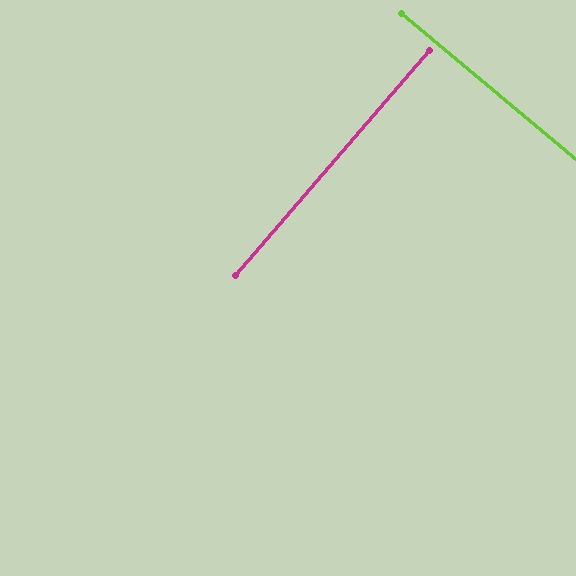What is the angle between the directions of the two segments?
Approximately 89 degrees.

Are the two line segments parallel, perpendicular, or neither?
Perpendicular — they meet at approximately 89°.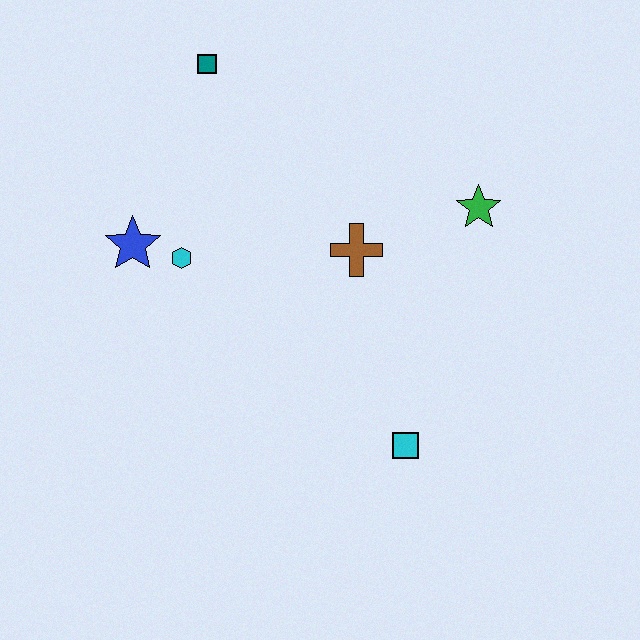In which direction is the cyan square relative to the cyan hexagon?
The cyan square is to the right of the cyan hexagon.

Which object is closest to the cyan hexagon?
The blue star is closest to the cyan hexagon.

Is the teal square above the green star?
Yes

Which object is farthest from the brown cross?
The teal square is farthest from the brown cross.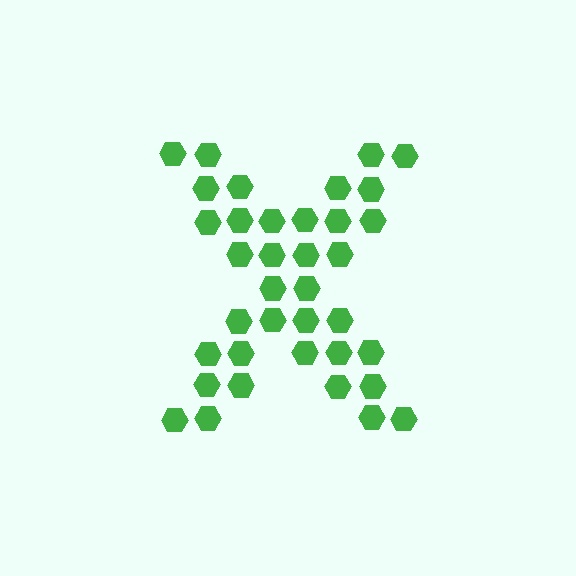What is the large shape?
The large shape is the letter X.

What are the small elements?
The small elements are hexagons.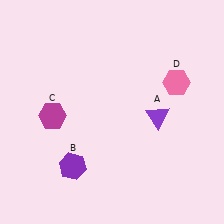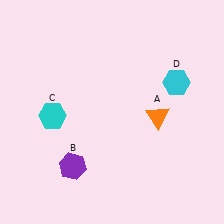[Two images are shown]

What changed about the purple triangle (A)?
In Image 1, A is purple. In Image 2, it changed to orange.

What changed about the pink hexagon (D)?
In Image 1, D is pink. In Image 2, it changed to cyan.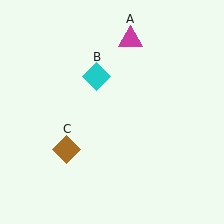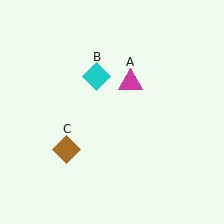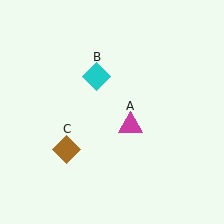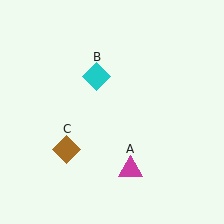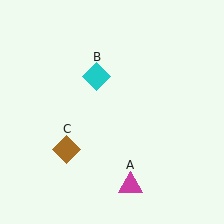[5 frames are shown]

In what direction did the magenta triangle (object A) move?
The magenta triangle (object A) moved down.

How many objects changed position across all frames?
1 object changed position: magenta triangle (object A).